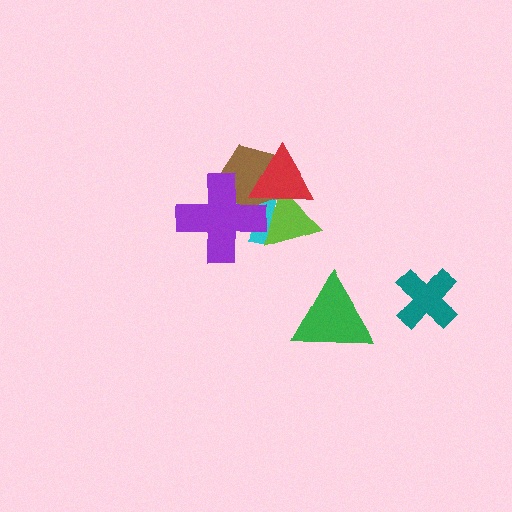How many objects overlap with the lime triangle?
4 objects overlap with the lime triangle.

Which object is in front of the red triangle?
The purple cross is in front of the red triangle.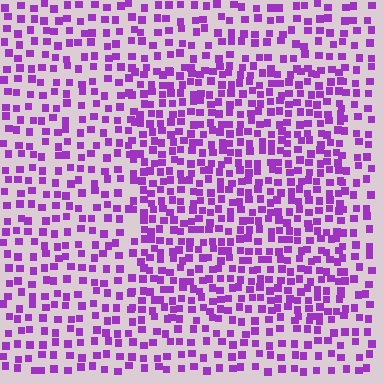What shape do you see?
I see a rectangle.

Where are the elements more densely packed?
The elements are more densely packed inside the rectangle boundary.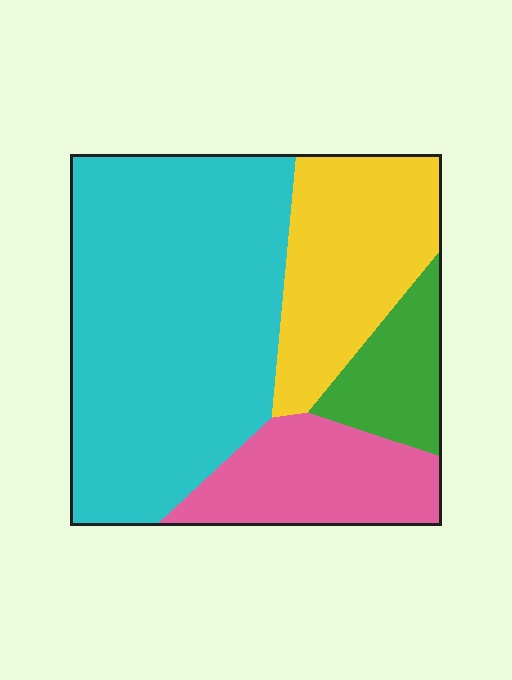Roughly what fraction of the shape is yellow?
Yellow takes up about one fifth (1/5) of the shape.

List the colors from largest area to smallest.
From largest to smallest: cyan, yellow, pink, green.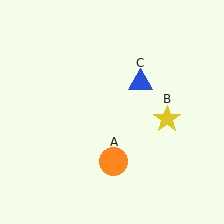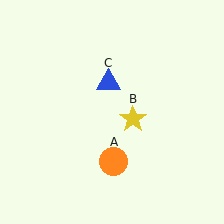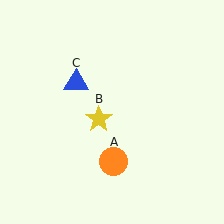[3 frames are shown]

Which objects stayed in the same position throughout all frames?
Orange circle (object A) remained stationary.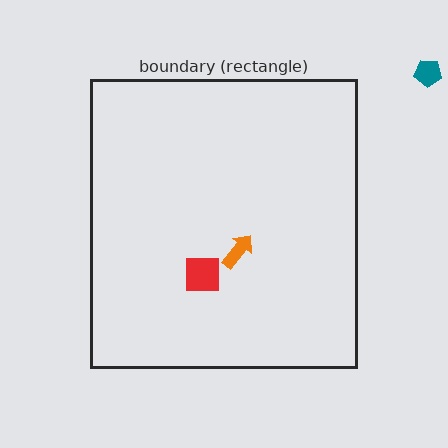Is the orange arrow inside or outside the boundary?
Inside.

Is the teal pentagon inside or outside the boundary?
Outside.